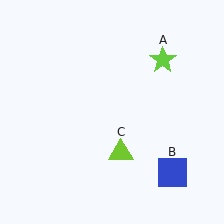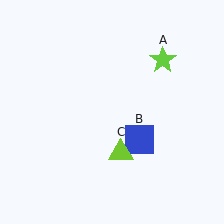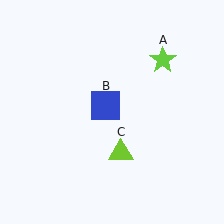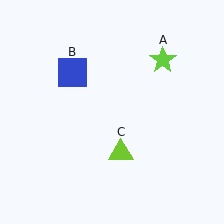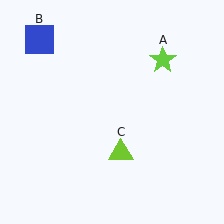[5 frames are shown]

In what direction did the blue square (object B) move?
The blue square (object B) moved up and to the left.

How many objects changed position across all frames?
1 object changed position: blue square (object B).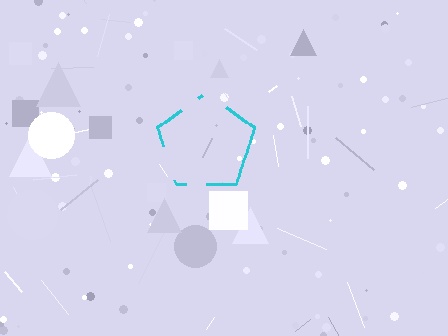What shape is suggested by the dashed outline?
The dashed outline suggests a pentagon.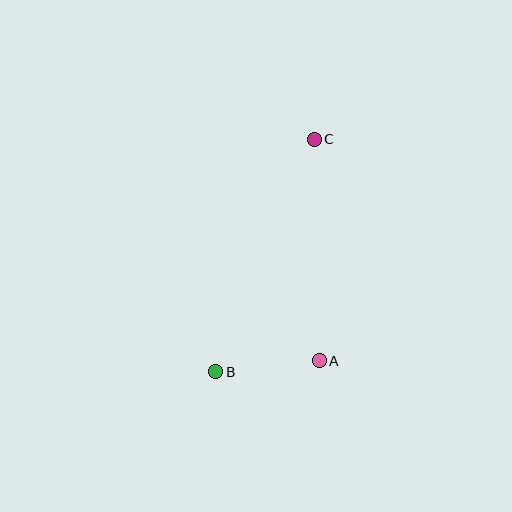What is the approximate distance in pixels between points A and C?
The distance between A and C is approximately 222 pixels.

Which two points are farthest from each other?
Points B and C are farthest from each other.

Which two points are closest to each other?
Points A and B are closest to each other.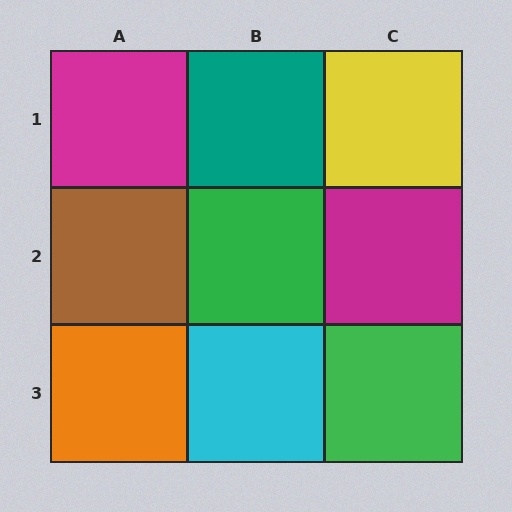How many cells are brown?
1 cell is brown.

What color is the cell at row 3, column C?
Green.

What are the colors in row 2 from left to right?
Brown, green, magenta.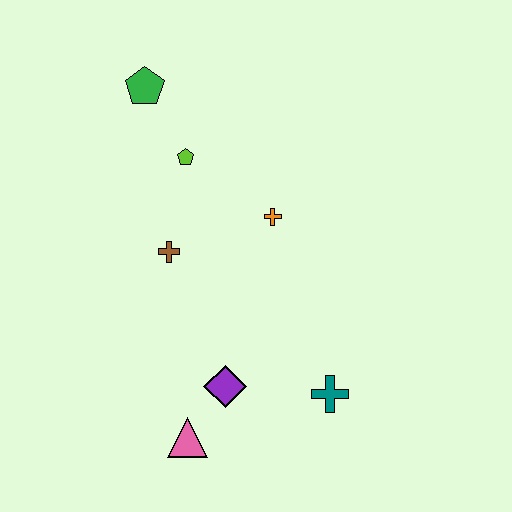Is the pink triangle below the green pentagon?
Yes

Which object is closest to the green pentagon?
The lime pentagon is closest to the green pentagon.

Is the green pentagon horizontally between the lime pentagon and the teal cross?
No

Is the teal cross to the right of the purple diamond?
Yes